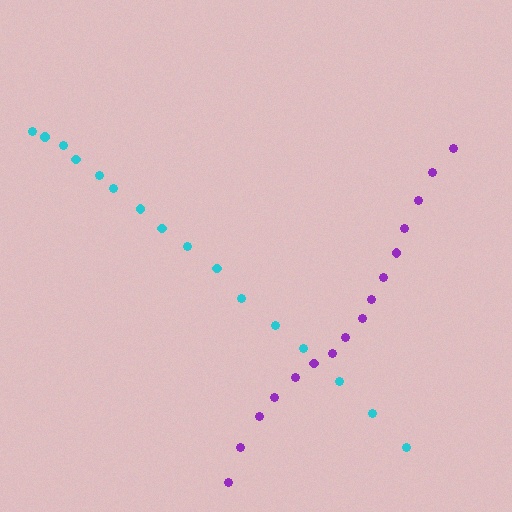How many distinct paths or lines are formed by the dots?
There are 2 distinct paths.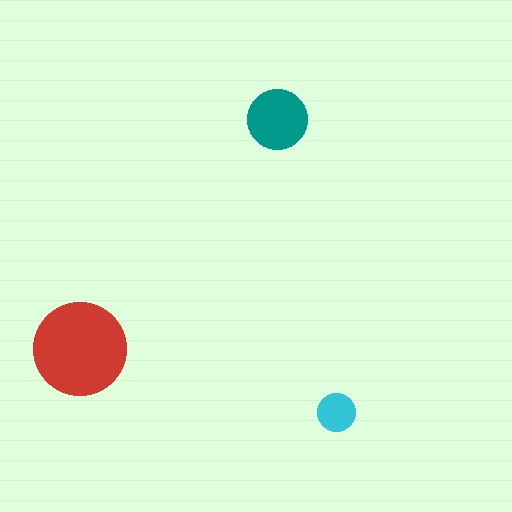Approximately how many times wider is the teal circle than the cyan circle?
About 1.5 times wider.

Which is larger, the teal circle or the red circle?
The red one.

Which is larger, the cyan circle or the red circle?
The red one.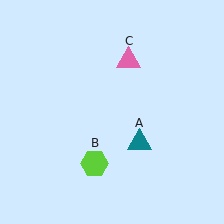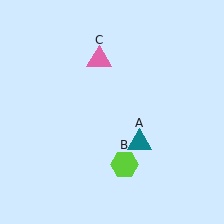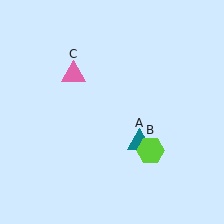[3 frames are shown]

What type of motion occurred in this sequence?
The lime hexagon (object B), pink triangle (object C) rotated counterclockwise around the center of the scene.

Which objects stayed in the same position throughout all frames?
Teal triangle (object A) remained stationary.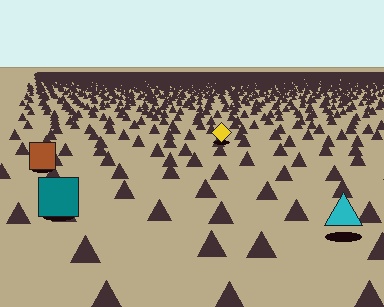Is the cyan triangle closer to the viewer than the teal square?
Yes. The cyan triangle is closer — you can tell from the texture gradient: the ground texture is coarser near it.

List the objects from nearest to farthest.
From nearest to farthest: the cyan triangle, the teal square, the brown square, the yellow diamond.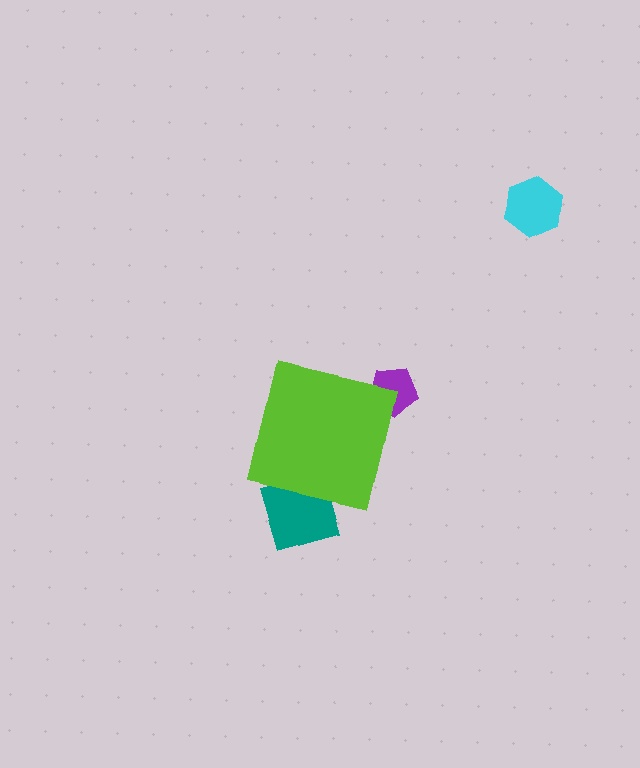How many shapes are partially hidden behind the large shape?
2 shapes are partially hidden.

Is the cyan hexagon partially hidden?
No, the cyan hexagon is fully visible.